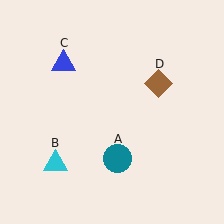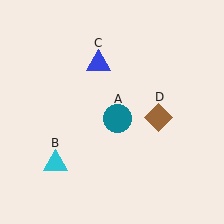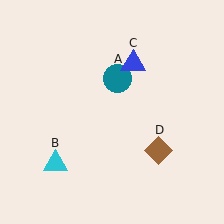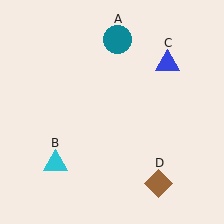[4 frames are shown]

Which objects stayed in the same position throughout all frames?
Cyan triangle (object B) remained stationary.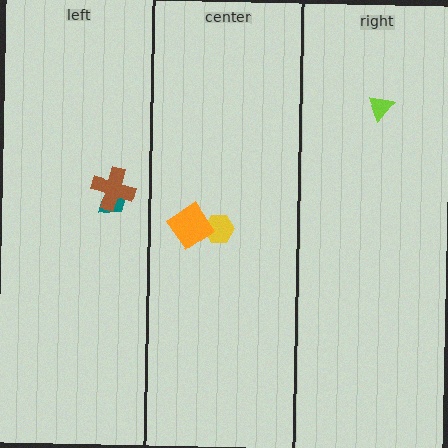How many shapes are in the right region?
1.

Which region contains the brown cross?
The left region.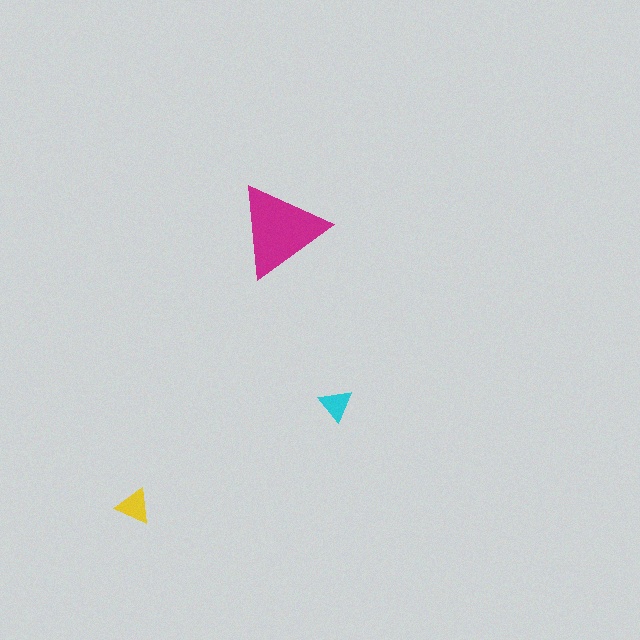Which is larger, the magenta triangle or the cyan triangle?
The magenta one.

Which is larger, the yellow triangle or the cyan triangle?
The yellow one.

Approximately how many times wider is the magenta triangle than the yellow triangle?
About 2.5 times wider.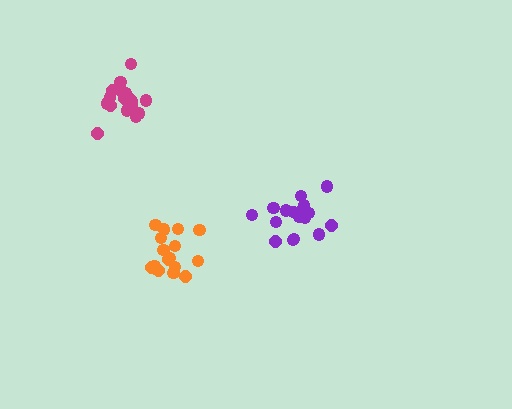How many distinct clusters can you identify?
There are 3 distinct clusters.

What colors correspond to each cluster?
The clusters are colored: purple, orange, magenta.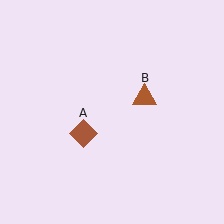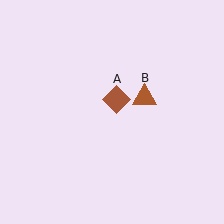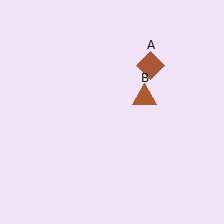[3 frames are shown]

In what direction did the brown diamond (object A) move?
The brown diamond (object A) moved up and to the right.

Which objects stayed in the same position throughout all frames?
Brown triangle (object B) remained stationary.